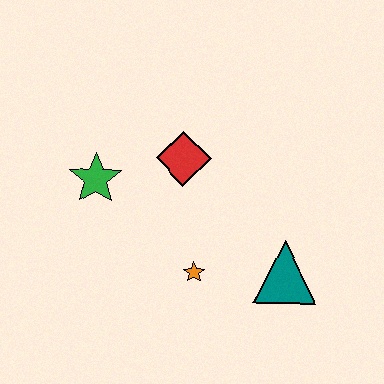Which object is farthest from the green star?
The teal triangle is farthest from the green star.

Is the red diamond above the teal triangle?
Yes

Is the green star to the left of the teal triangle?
Yes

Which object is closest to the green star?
The red diamond is closest to the green star.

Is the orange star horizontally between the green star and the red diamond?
No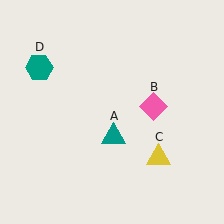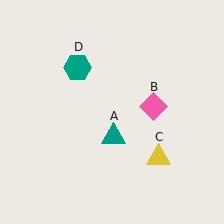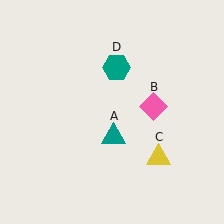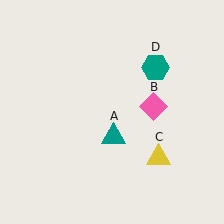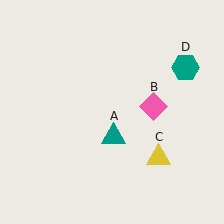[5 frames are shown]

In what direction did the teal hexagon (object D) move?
The teal hexagon (object D) moved right.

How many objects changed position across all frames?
1 object changed position: teal hexagon (object D).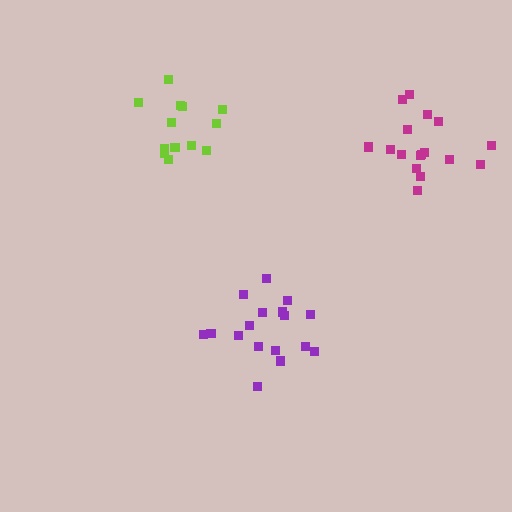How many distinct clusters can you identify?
There are 3 distinct clusters.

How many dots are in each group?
Group 1: 17 dots, Group 2: 14 dots, Group 3: 17 dots (48 total).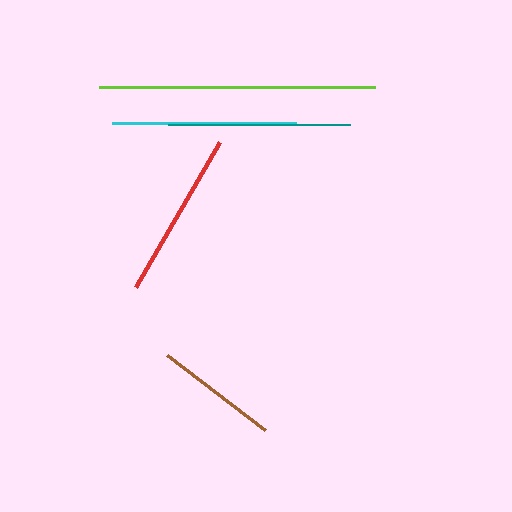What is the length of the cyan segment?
The cyan segment is approximately 184 pixels long.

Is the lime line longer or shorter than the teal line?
The lime line is longer than the teal line.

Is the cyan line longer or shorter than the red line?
The cyan line is longer than the red line.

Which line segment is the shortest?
The brown line is the shortest at approximately 123 pixels.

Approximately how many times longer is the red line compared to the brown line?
The red line is approximately 1.4 times the length of the brown line.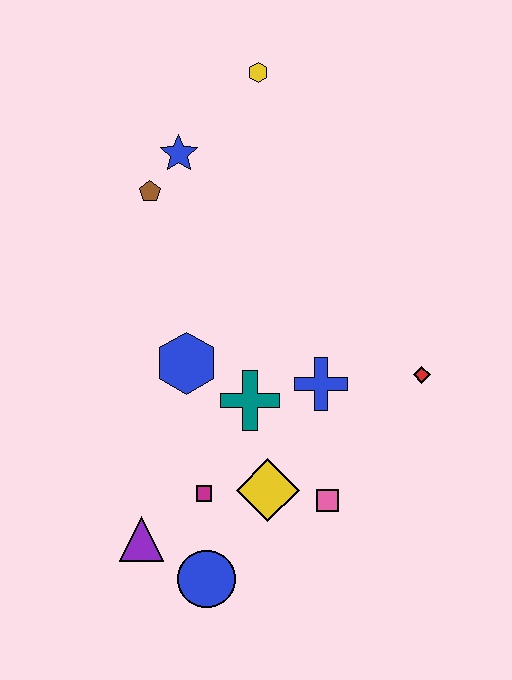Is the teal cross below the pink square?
No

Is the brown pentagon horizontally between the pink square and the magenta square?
No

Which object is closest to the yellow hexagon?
The blue star is closest to the yellow hexagon.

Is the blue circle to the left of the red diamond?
Yes